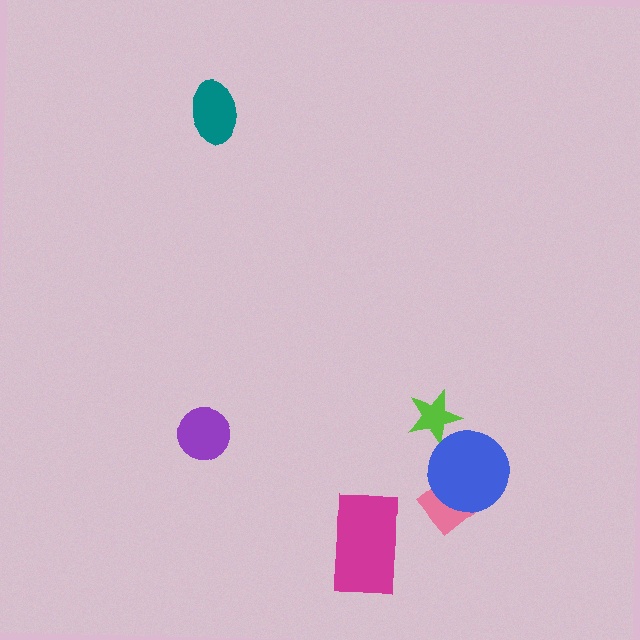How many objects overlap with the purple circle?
0 objects overlap with the purple circle.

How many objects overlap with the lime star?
0 objects overlap with the lime star.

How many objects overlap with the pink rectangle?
1 object overlaps with the pink rectangle.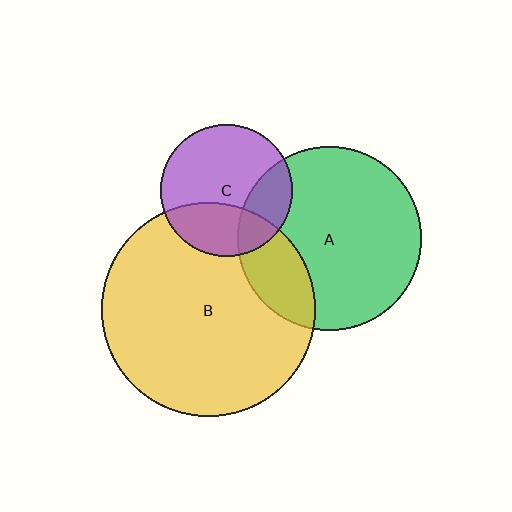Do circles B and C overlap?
Yes.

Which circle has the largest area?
Circle B (yellow).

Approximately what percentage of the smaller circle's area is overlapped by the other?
Approximately 30%.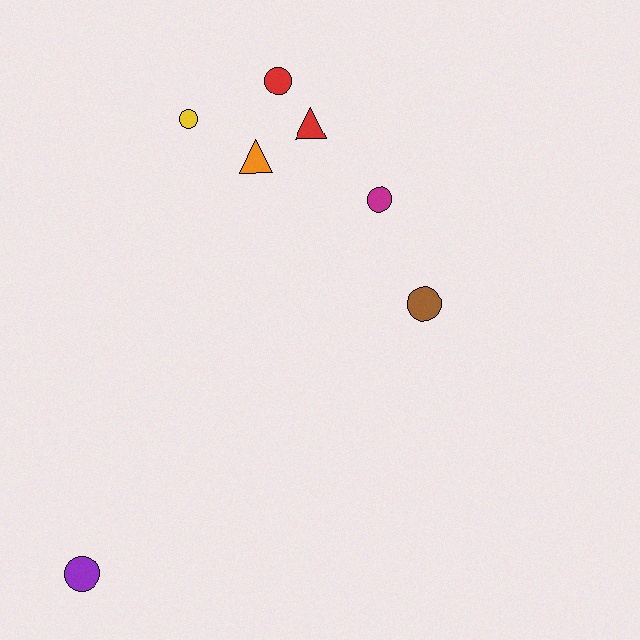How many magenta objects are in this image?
There is 1 magenta object.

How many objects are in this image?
There are 7 objects.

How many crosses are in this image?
There are no crosses.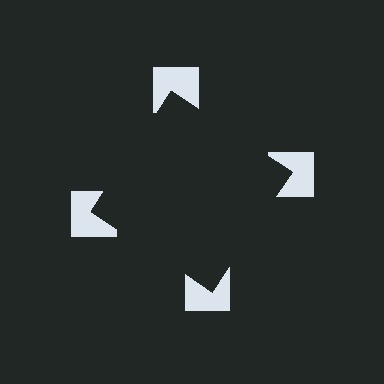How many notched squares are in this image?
There are 4 — one at each vertex of the illusory square.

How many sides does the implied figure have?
4 sides.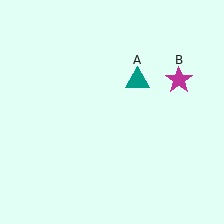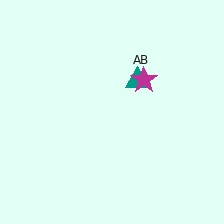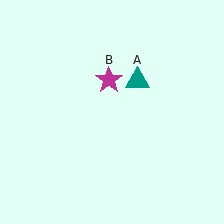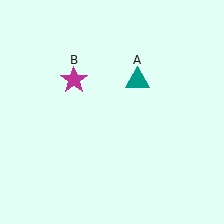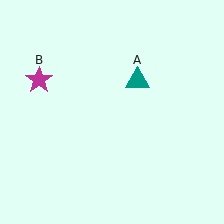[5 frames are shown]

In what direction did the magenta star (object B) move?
The magenta star (object B) moved left.